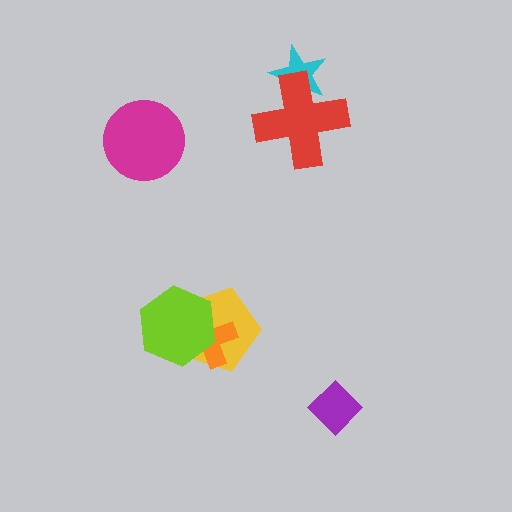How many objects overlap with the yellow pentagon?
2 objects overlap with the yellow pentagon.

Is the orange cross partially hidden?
Yes, it is partially covered by another shape.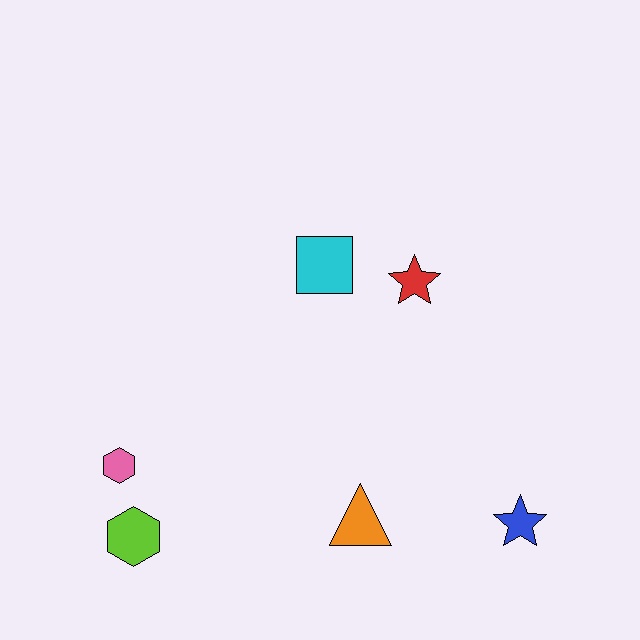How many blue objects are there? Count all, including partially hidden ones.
There is 1 blue object.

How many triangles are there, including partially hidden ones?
There is 1 triangle.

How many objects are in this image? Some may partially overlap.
There are 6 objects.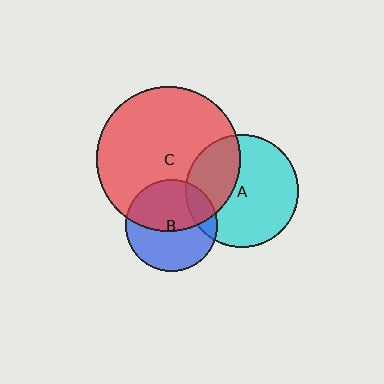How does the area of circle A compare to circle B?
Approximately 1.5 times.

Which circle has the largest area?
Circle C (red).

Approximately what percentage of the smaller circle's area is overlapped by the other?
Approximately 50%.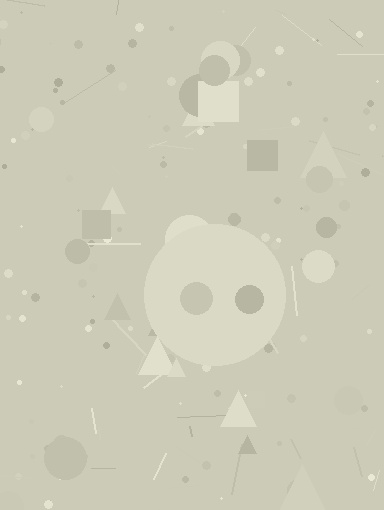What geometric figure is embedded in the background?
A circle is embedded in the background.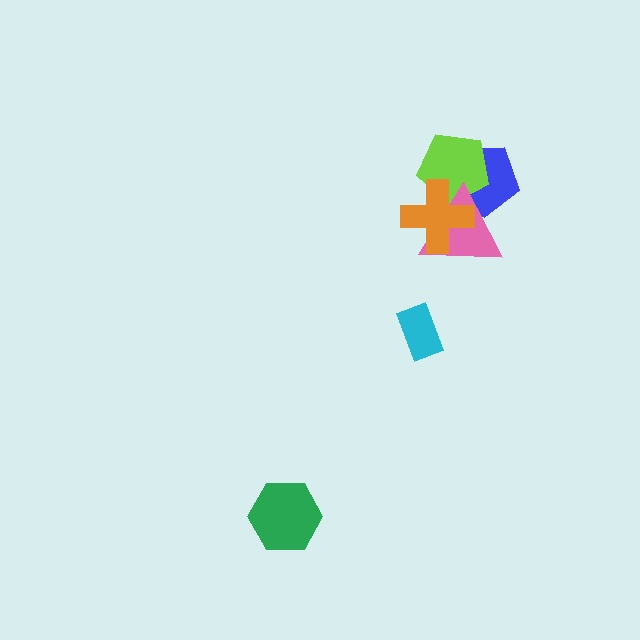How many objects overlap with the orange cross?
3 objects overlap with the orange cross.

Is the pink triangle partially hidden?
Yes, it is partially covered by another shape.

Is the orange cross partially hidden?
No, no other shape covers it.